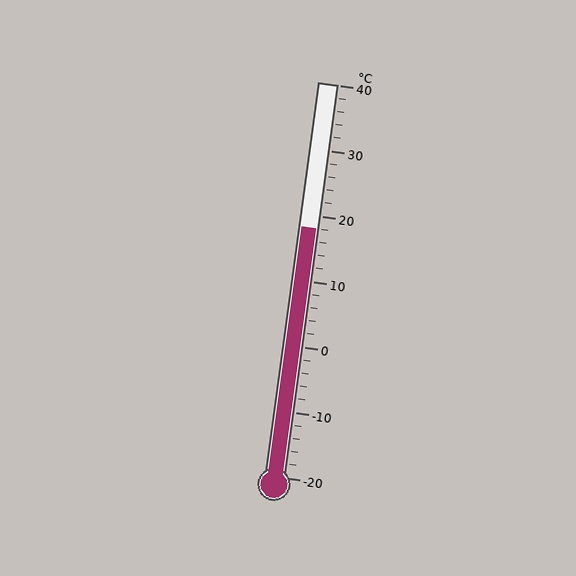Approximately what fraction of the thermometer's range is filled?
The thermometer is filled to approximately 65% of its range.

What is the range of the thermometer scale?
The thermometer scale ranges from -20°C to 40°C.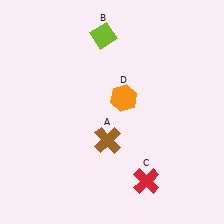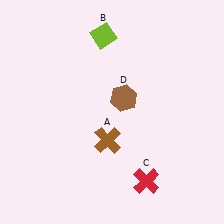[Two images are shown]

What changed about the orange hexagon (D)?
In Image 1, D is orange. In Image 2, it changed to brown.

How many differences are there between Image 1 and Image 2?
There is 1 difference between the two images.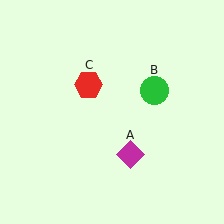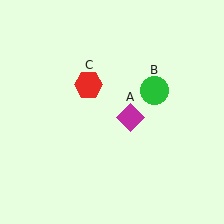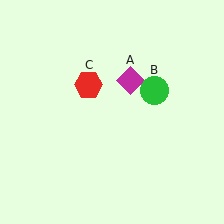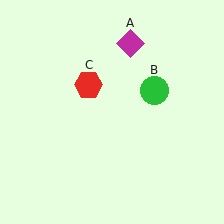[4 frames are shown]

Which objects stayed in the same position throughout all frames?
Green circle (object B) and red hexagon (object C) remained stationary.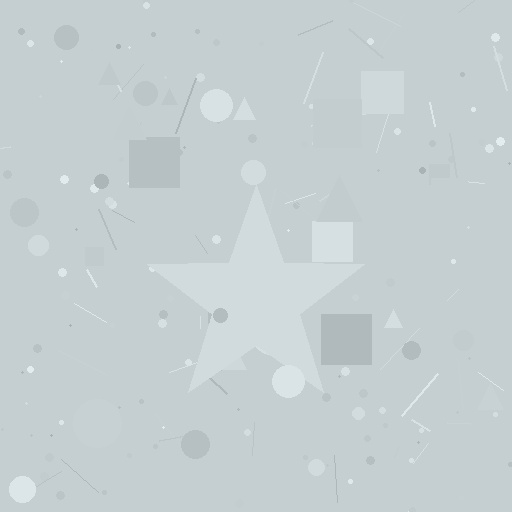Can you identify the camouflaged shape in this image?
The camouflaged shape is a star.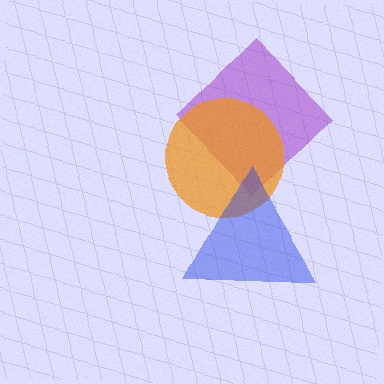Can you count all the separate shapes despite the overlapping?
Yes, there are 3 separate shapes.